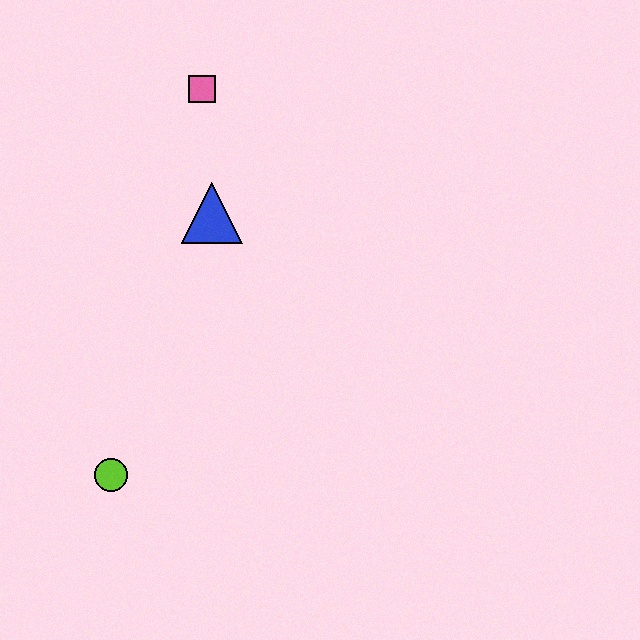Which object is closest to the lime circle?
The blue triangle is closest to the lime circle.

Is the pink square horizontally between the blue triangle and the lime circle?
Yes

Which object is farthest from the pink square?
The lime circle is farthest from the pink square.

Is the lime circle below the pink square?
Yes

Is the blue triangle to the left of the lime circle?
No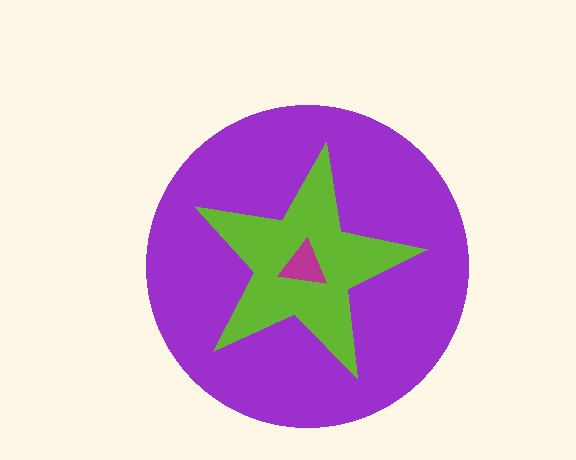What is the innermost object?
The magenta triangle.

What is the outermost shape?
The purple circle.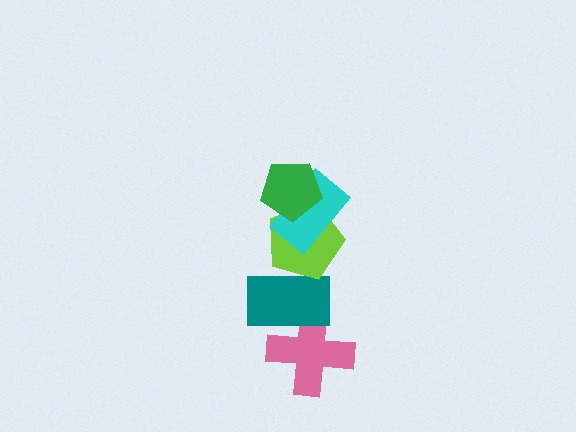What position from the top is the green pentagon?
The green pentagon is 1st from the top.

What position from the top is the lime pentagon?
The lime pentagon is 3rd from the top.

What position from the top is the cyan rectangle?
The cyan rectangle is 2nd from the top.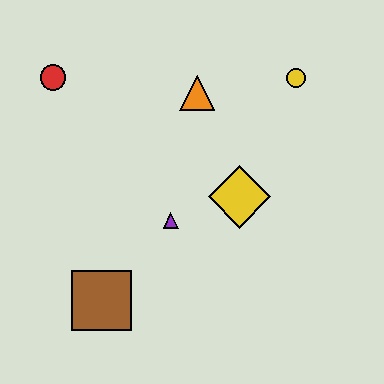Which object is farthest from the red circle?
The yellow circle is farthest from the red circle.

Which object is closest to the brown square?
The purple triangle is closest to the brown square.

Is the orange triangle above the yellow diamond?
Yes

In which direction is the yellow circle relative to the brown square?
The yellow circle is above the brown square.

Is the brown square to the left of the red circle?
No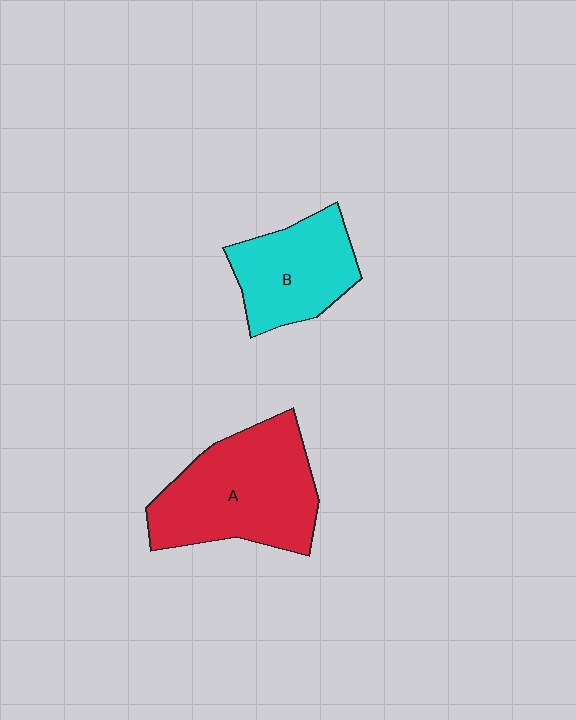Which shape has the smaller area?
Shape B (cyan).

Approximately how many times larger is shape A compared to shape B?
Approximately 1.5 times.